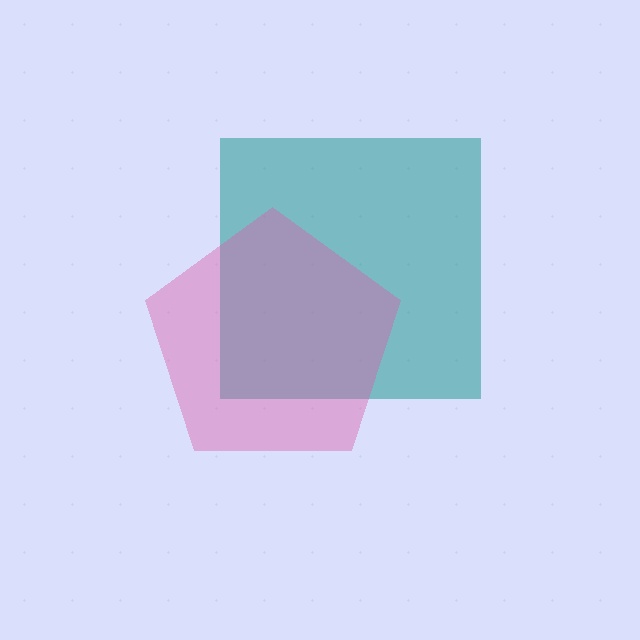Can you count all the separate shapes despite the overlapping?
Yes, there are 2 separate shapes.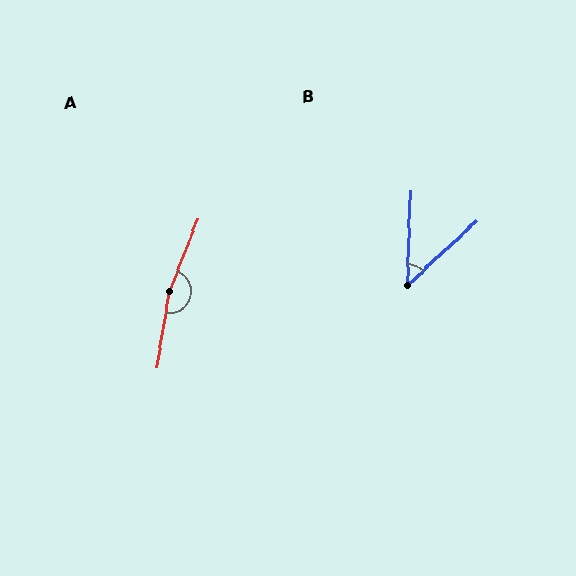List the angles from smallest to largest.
B (45°), A (168°).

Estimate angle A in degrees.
Approximately 168 degrees.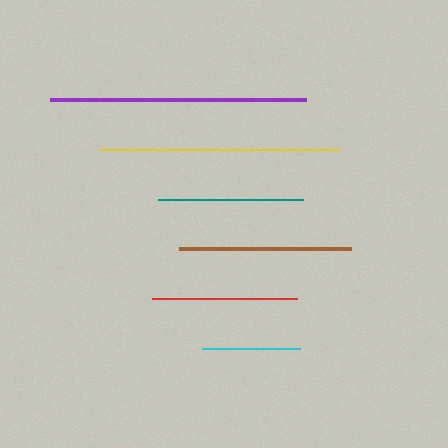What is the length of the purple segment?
The purple segment is approximately 256 pixels long.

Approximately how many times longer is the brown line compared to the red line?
The brown line is approximately 1.2 times the length of the red line.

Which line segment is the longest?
The purple line is the longest at approximately 256 pixels.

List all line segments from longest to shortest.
From longest to shortest: purple, yellow, brown, red, teal, cyan.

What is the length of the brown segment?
The brown segment is approximately 172 pixels long.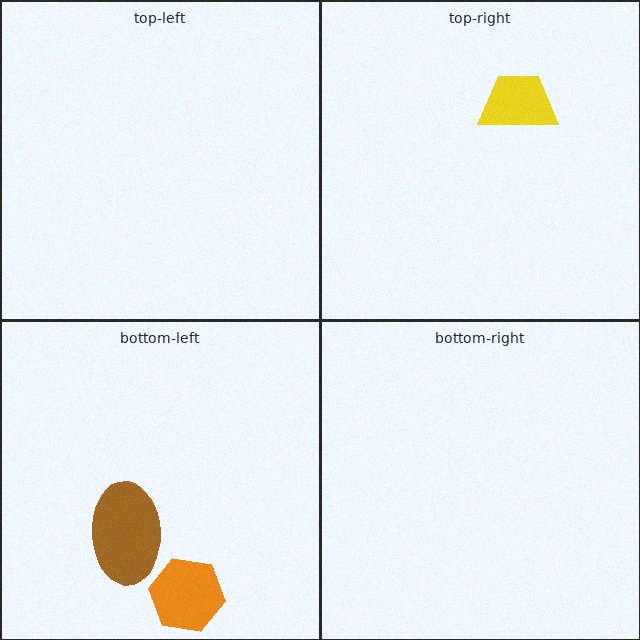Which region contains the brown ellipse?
The bottom-left region.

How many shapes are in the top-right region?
1.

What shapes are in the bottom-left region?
The orange hexagon, the brown ellipse.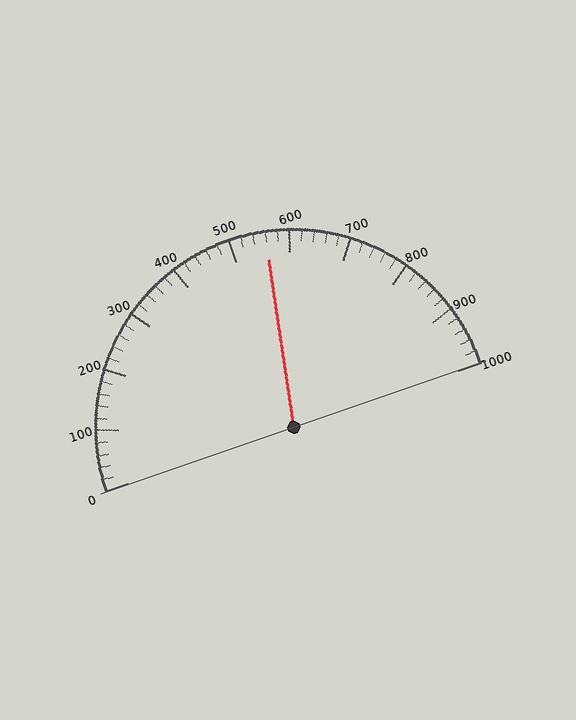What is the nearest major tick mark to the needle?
The nearest major tick mark is 600.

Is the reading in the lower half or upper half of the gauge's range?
The reading is in the upper half of the range (0 to 1000).